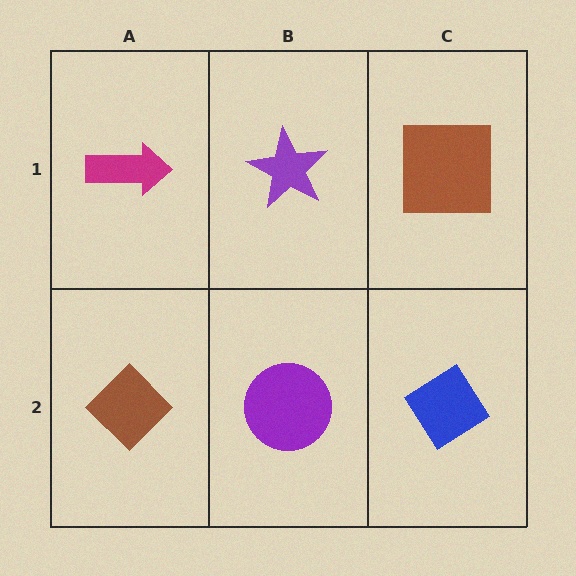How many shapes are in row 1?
3 shapes.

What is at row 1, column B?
A purple star.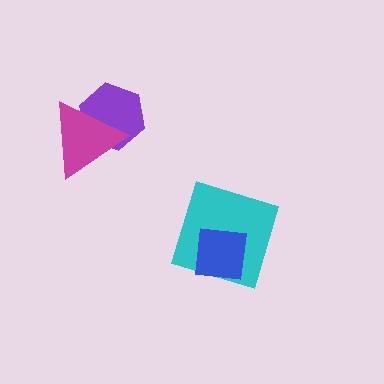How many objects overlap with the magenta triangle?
1 object overlaps with the magenta triangle.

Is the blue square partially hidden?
No, no other shape covers it.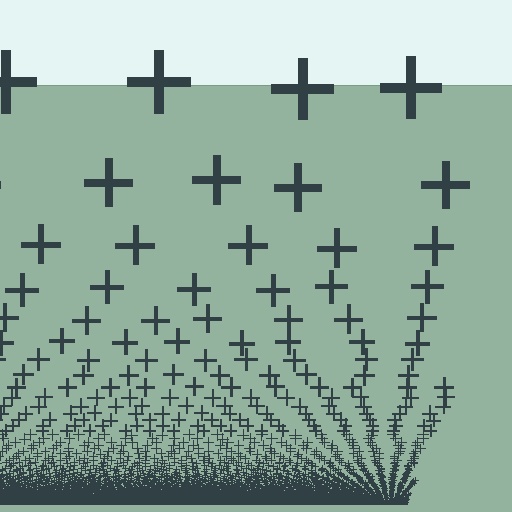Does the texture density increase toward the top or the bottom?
Density increases toward the bottom.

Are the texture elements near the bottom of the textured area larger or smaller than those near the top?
Smaller. The gradient is inverted — elements near the bottom are smaller and denser.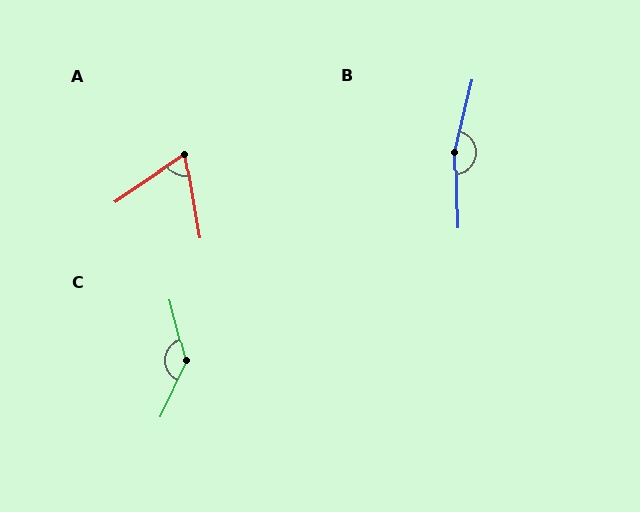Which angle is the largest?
B, at approximately 164 degrees.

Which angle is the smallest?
A, at approximately 66 degrees.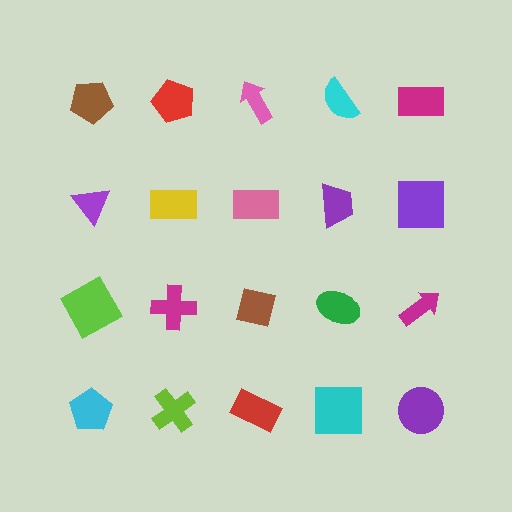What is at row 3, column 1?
A lime square.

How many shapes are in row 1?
5 shapes.